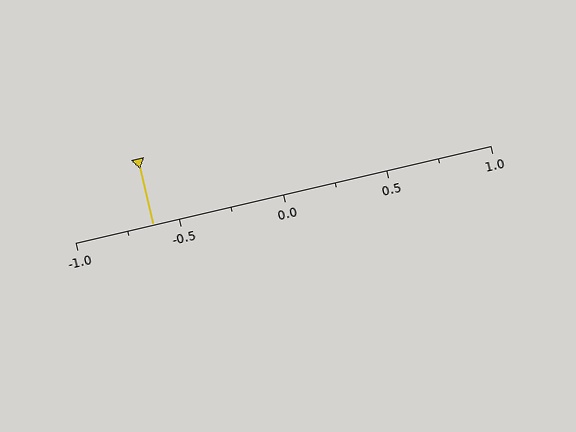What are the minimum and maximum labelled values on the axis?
The axis runs from -1.0 to 1.0.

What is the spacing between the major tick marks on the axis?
The major ticks are spaced 0.5 apart.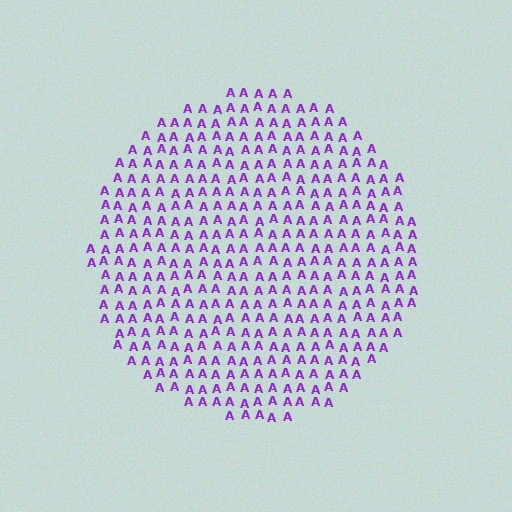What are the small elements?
The small elements are letter A's.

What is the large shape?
The large shape is a circle.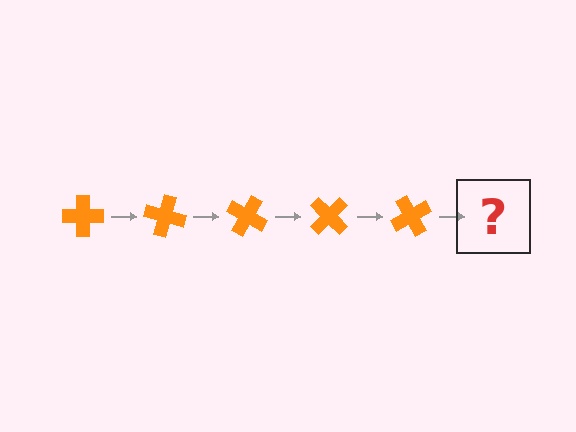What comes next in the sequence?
The next element should be an orange cross rotated 75 degrees.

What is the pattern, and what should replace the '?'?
The pattern is that the cross rotates 15 degrees each step. The '?' should be an orange cross rotated 75 degrees.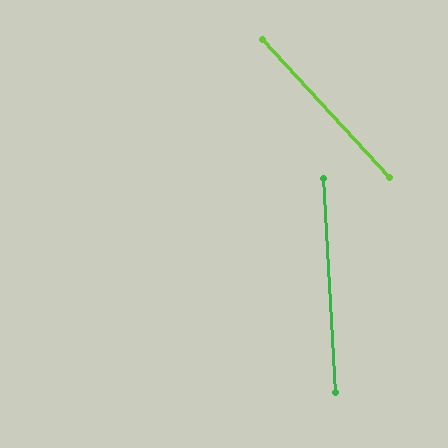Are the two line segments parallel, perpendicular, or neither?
Neither parallel nor perpendicular — they differ by about 40°.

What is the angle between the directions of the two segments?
Approximately 40 degrees.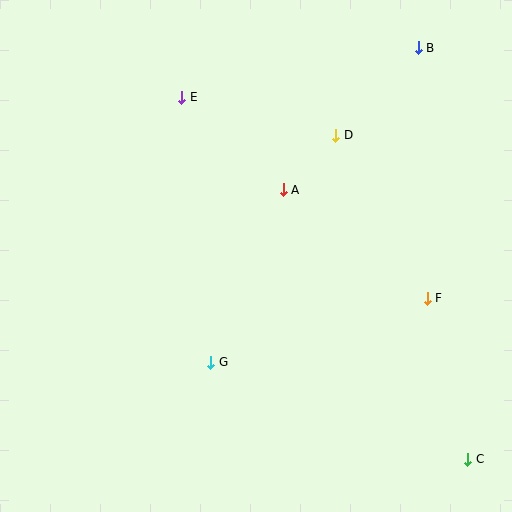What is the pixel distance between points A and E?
The distance between A and E is 137 pixels.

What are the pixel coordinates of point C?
Point C is at (468, 459).